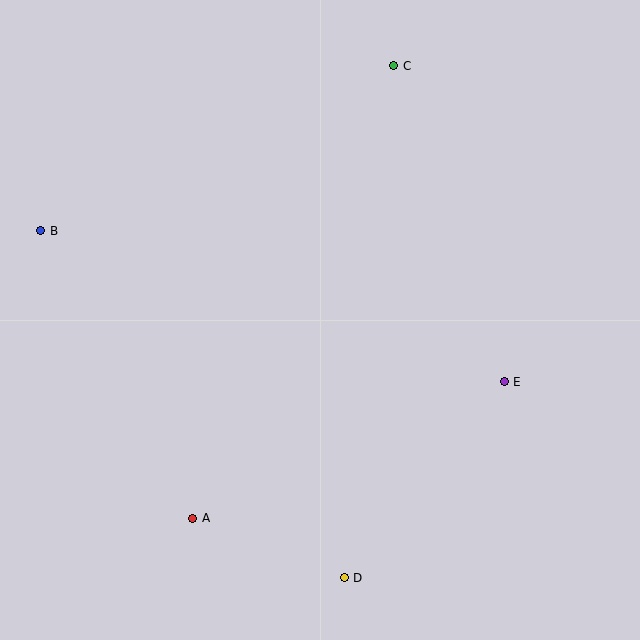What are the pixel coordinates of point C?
Point C is at (394, 66).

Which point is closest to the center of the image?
Point E at (504, 382) is closest to the center.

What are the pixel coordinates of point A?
Point A is at (193, 518).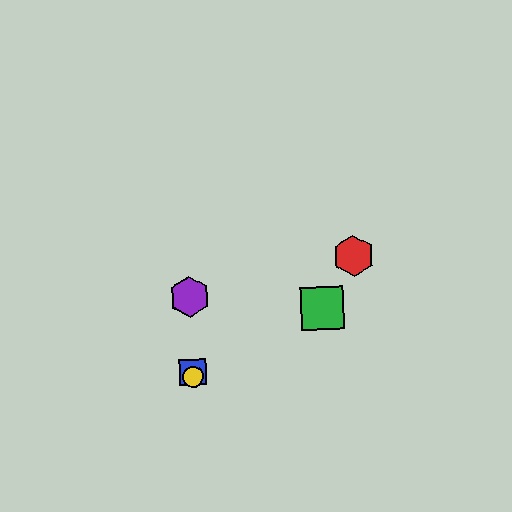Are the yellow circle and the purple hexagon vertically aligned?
Yes, both are at x≈193.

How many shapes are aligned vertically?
3 shapes (the blue square, the yellow circle, the purple hexagon) are aligned vertically.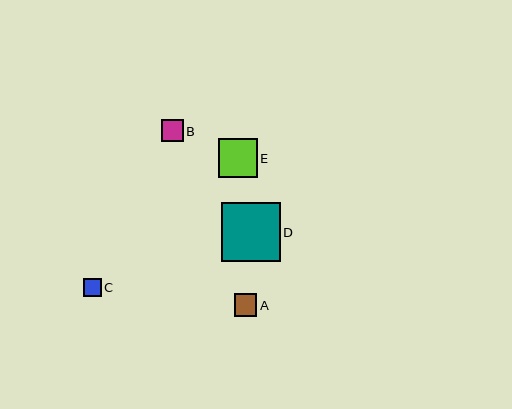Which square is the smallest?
Square C is the smallest with a size of approximately 18 pixels.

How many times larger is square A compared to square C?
Square A is approximately 1.3 times the size of square C.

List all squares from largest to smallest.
From largest to smallest: D, E, A, B, C.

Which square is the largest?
Square D is the largest with a size of approximately 59 pixels.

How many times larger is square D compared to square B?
Square D is approximately 2.7 times the size of square B.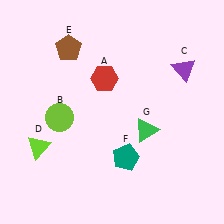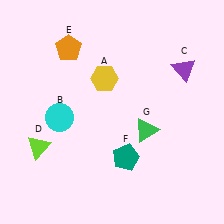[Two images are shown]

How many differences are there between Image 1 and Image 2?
There are 3 differences between the two images.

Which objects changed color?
A changed from red to yellow. B changed from lime to cyan. E changed from brown to orange.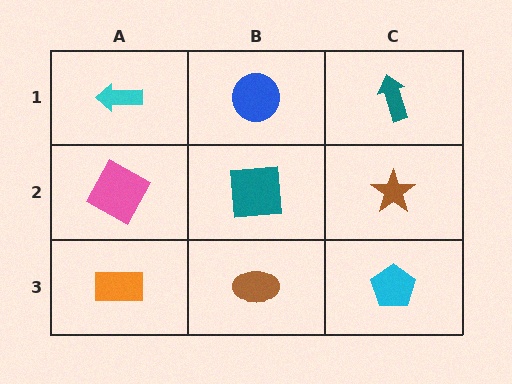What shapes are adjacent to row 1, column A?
A pink square (row 2, column A), a blue circle (row 1, column B).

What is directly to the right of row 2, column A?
A teal square.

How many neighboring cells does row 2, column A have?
3.